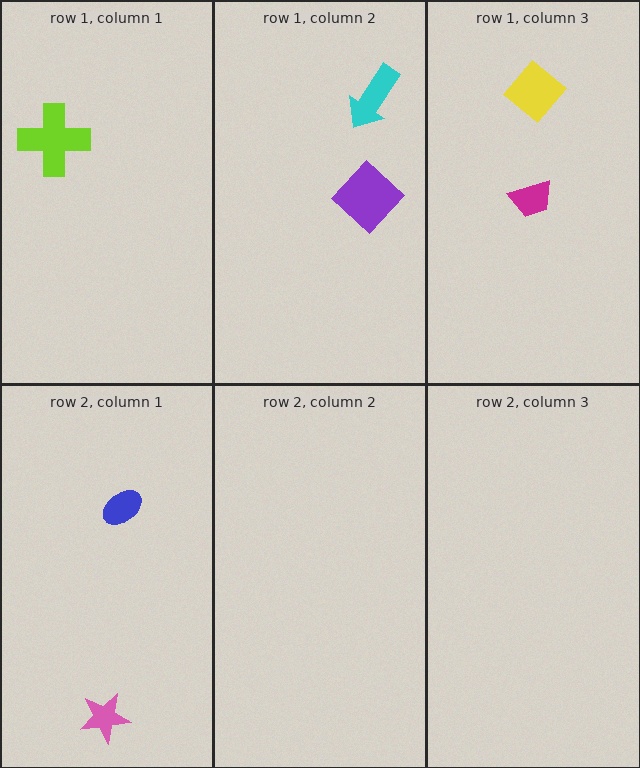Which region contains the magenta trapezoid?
The row 1, column 3 region.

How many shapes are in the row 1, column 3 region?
2.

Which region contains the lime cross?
The row 1, column 1 region.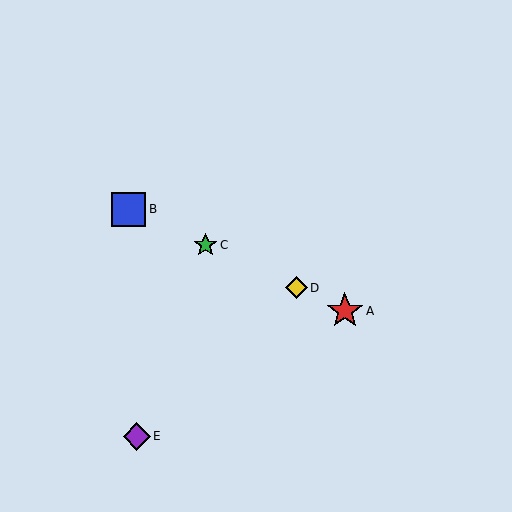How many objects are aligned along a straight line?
4 objects (A, B, C, D) are aligned along a straight line.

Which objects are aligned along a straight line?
Objects A, B, C, D are aligned along a straight line.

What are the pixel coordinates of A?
Object A is at (345, 311).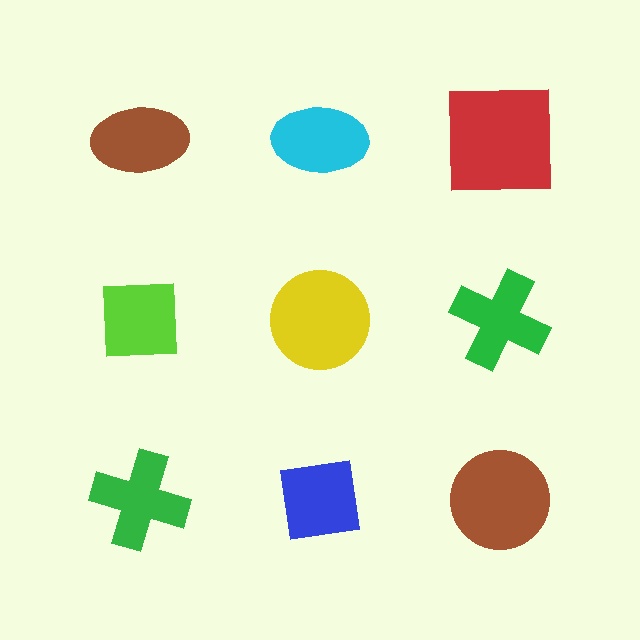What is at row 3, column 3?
A brown circle.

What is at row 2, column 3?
A green cross.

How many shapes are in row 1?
3 shapes.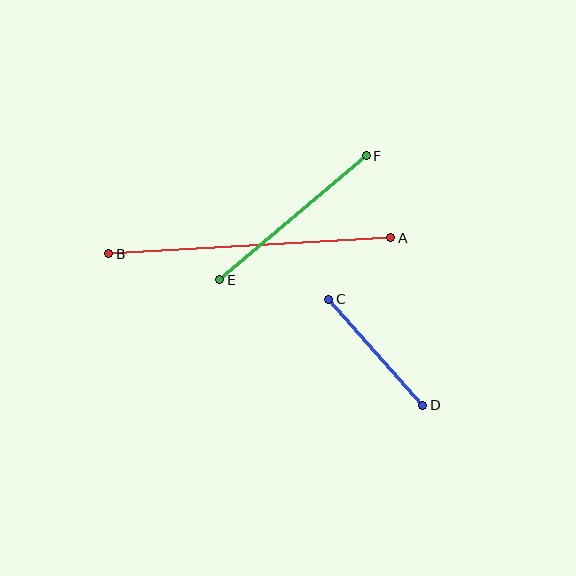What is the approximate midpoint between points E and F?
The midpoint is at approximately (293, 218) pixels.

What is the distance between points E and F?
The distance is approximately 192 pixels.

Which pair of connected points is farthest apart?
Points A and B are farthest apart.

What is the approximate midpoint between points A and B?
The midpoint is at approximately (250, 246) pixels.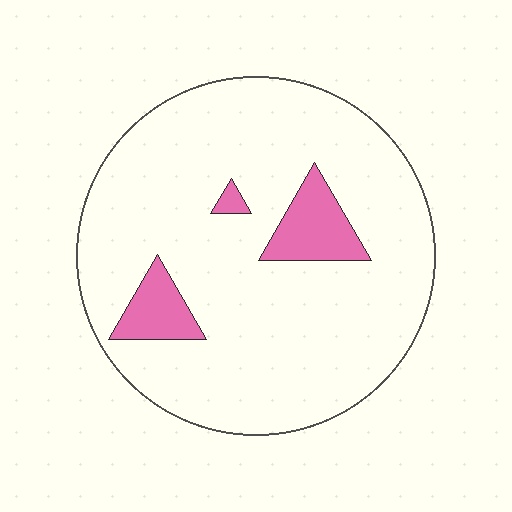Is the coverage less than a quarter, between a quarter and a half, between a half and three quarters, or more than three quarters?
Less than a quarter.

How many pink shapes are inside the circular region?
3.